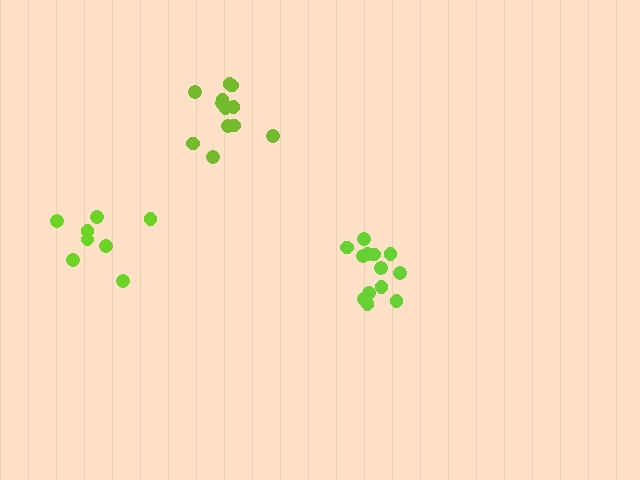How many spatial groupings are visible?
There are 3 spatial groupings.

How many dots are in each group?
Group 1: 13 dots, Group 2: 13 dots, Group 3: 8 dots (34 total).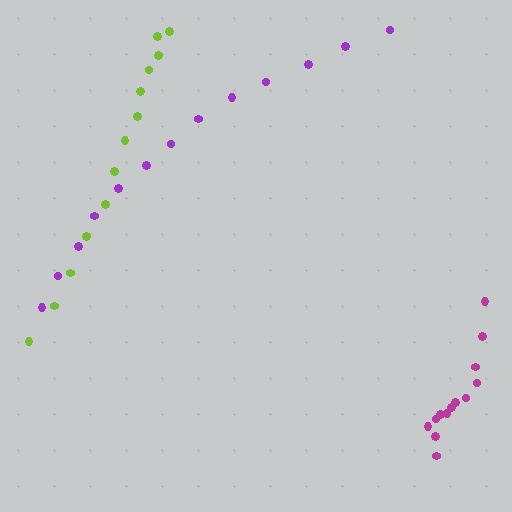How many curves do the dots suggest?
There are 3 distinct paths.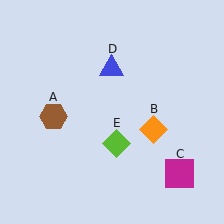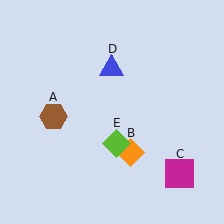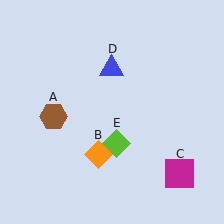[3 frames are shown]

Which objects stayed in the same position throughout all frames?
Brown hexagon (object A) and magenta square (object C) and blue triangle (object D) and lime diamond (object E) remained stationary.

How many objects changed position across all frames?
1 object changed position: orange diamond (object B).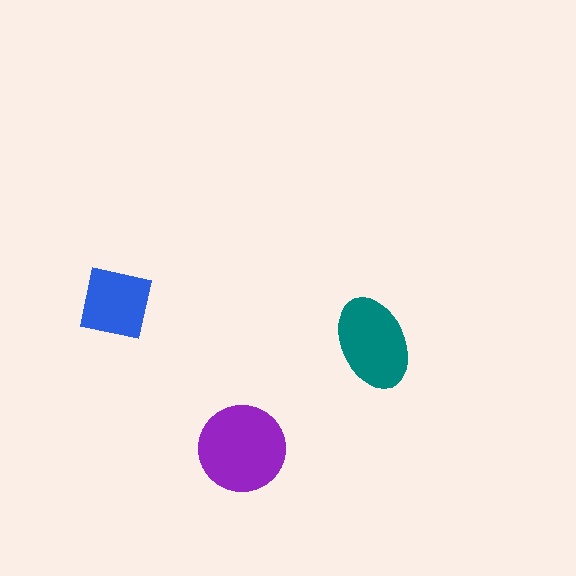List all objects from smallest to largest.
The blue square, the teal ellipse, the purple circle.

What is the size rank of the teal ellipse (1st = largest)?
2nd.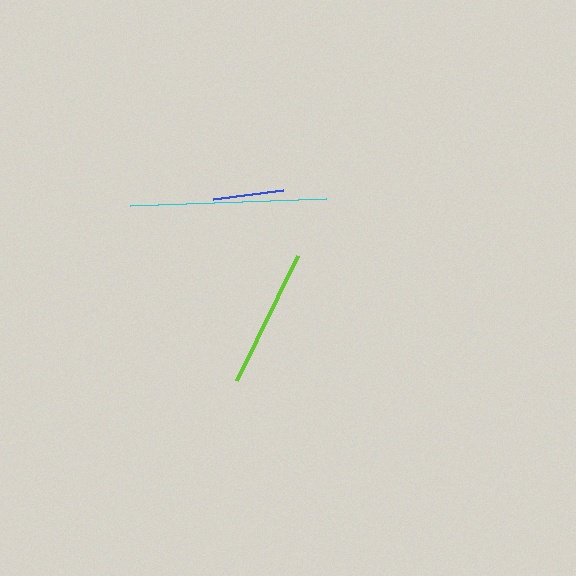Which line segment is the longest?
The cyan line is the longest at approximately 197 pixels.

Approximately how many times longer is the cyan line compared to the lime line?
The cyan line is approximately 1.4 times the length of the lime line.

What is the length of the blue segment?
The blue segment is approximately 70 pixels long.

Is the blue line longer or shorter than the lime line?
The lime line is longer than the blue line.